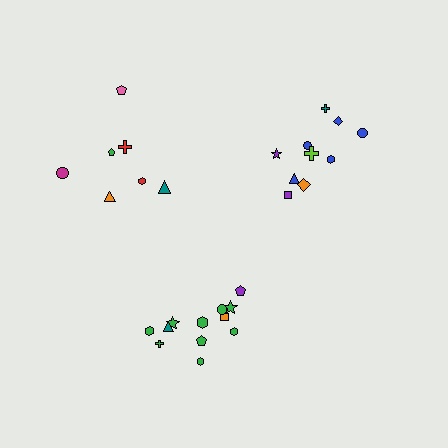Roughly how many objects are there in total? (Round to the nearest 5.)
Roughly 30 objects in total.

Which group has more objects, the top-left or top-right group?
The top-right group.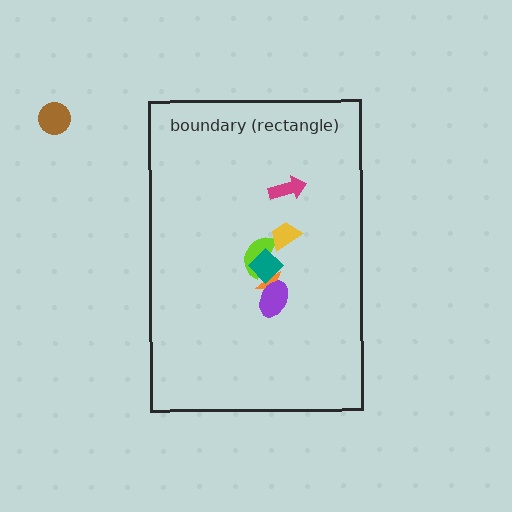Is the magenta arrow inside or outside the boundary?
Inside.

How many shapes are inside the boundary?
6 inside, 1 outside.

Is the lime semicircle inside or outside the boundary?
Inside.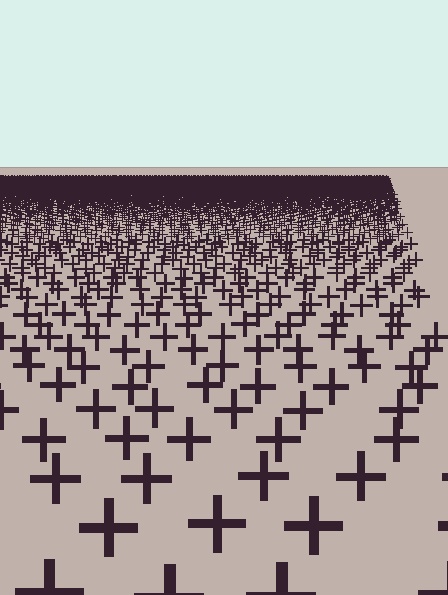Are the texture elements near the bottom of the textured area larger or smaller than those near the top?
Larger. Near the bottom, elements are closer to the viewer and appear at a bigger on-screen size.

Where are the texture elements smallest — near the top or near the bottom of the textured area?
Near the top.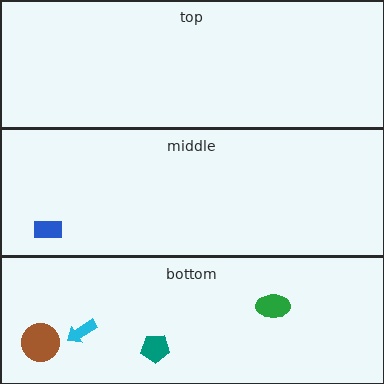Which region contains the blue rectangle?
The middle region.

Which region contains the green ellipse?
The bottom region.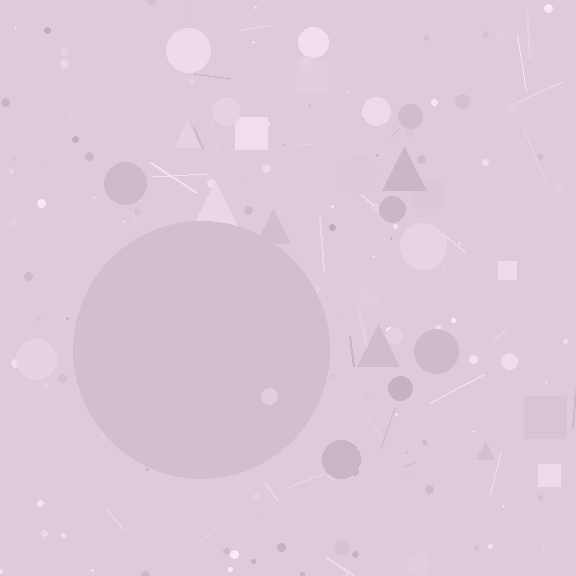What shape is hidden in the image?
A circle is hidden in the image.